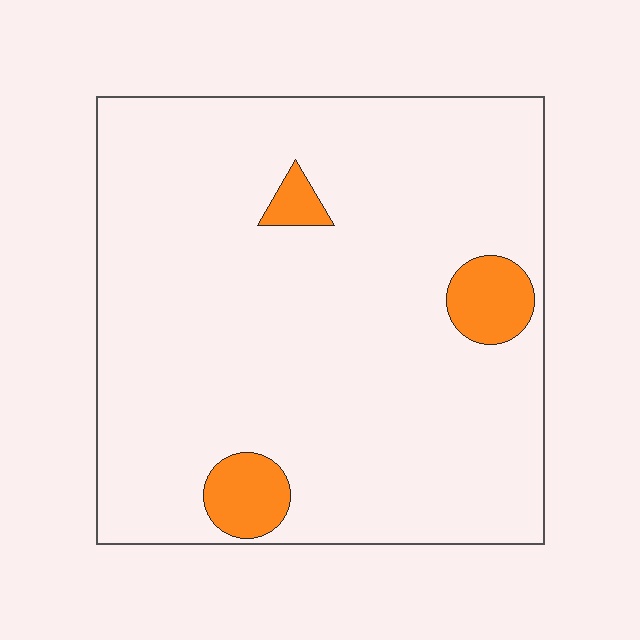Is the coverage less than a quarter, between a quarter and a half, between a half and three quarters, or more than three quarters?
Less than a quarter.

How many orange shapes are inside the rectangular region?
3.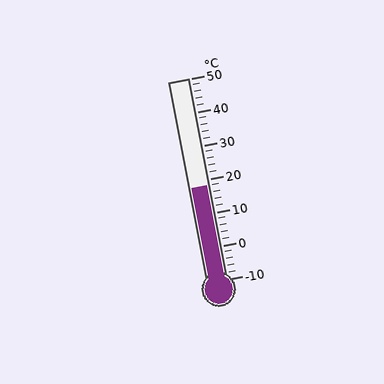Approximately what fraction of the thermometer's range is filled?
The thermometer is filled to approximately 45% of its range.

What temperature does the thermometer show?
The thermometer shows approximately 18°C.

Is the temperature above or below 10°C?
The temperature is above 10°C.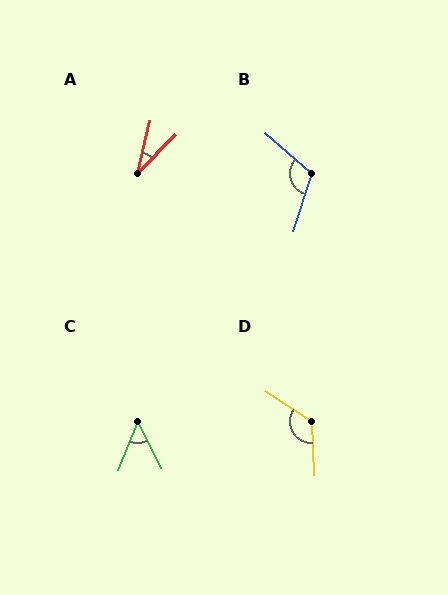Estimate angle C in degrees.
Approximately 48 degrees.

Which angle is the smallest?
A, at approximately 31 degrees.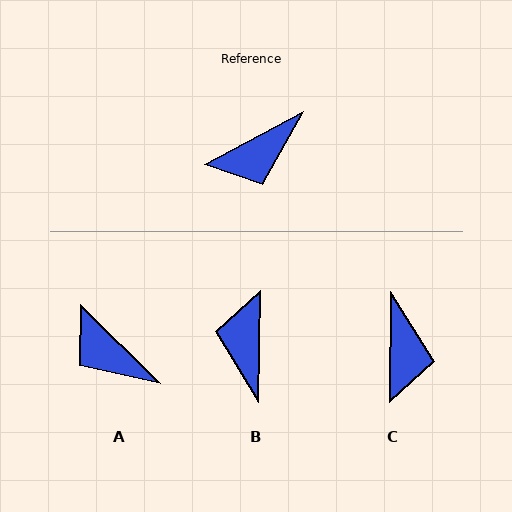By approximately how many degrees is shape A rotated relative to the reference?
Approximately 72 degrees clockwise.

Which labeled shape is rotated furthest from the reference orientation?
B, about 119 degrees away.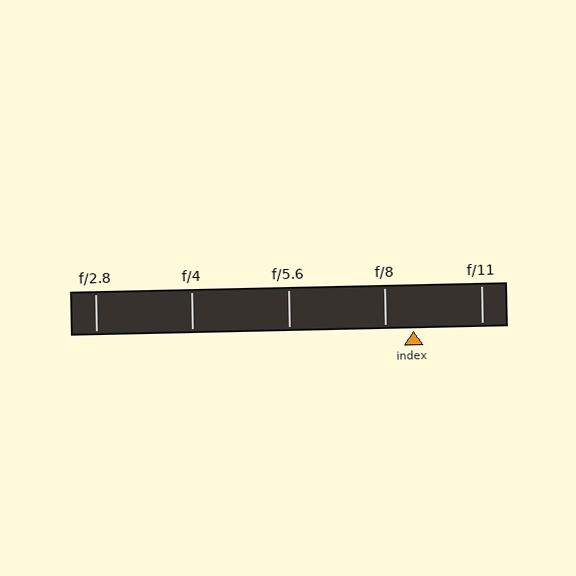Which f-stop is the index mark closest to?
The index mark is closest to f/8.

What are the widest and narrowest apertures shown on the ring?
The widest aperture shown is f/2.8 and the narrowest is f/11.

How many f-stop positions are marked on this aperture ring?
There are 5 f-stop positions marked.